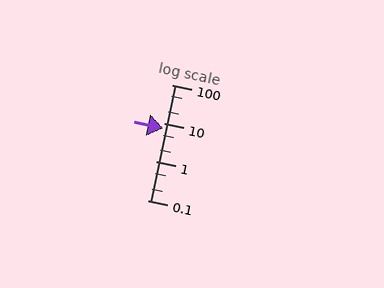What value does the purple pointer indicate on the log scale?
The pointer indicates approximately 7.2.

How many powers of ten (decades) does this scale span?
The scale spans 3 decades, from 0.1 to 100.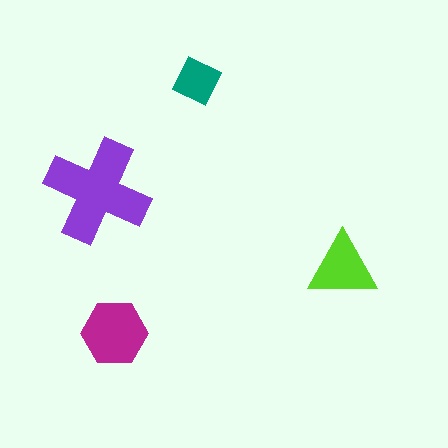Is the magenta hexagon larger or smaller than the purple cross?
Smaller.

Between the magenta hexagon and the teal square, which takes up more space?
The magenta hexagon.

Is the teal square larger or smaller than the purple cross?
Smaller.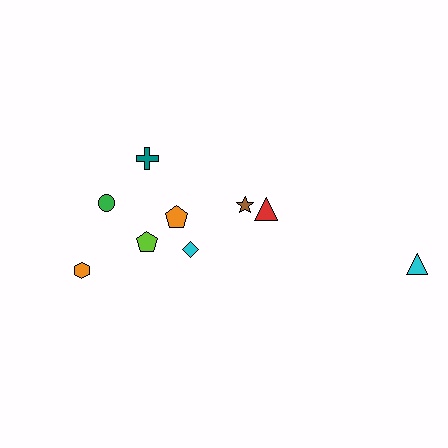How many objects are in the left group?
There are 6 objects.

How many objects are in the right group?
There are 3 objects.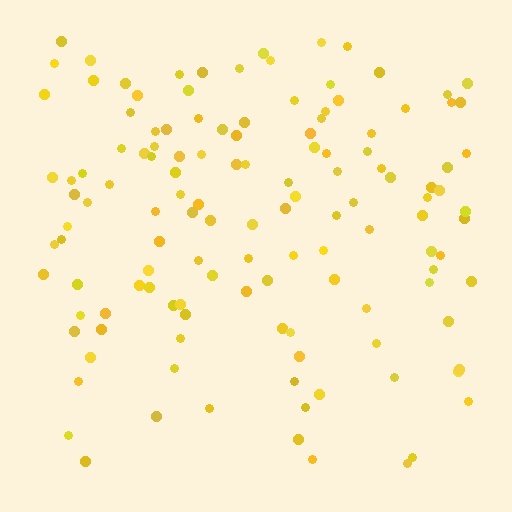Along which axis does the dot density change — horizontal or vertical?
Vertical.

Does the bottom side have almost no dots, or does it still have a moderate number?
Still a moderate number, just noticeably fewer than the top.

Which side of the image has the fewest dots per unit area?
The bottom.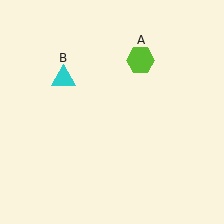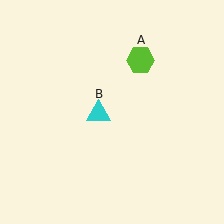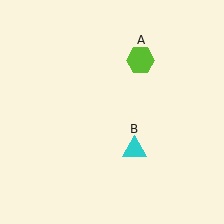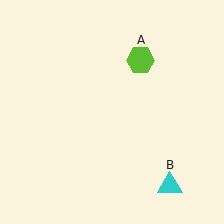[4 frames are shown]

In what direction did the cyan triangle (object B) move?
The cyan triangle (object B) moved down and to the right.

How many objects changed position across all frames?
1 object changed position: cyan triangle (object B).